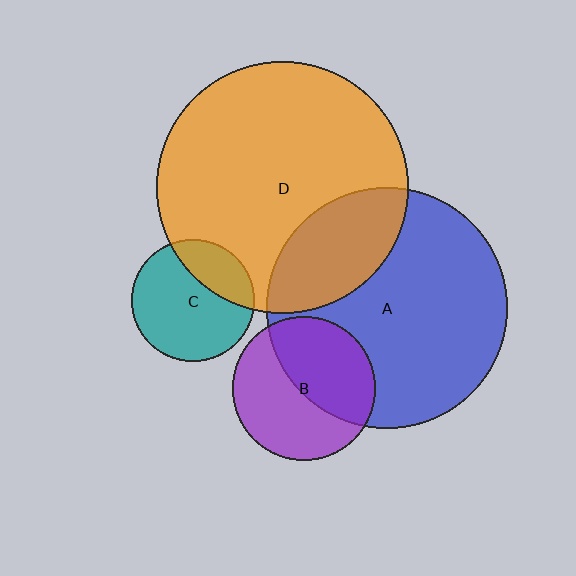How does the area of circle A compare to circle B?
Approximately 2.8 times.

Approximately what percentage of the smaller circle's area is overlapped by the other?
Approximately 50%.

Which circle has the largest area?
Circle D (orange).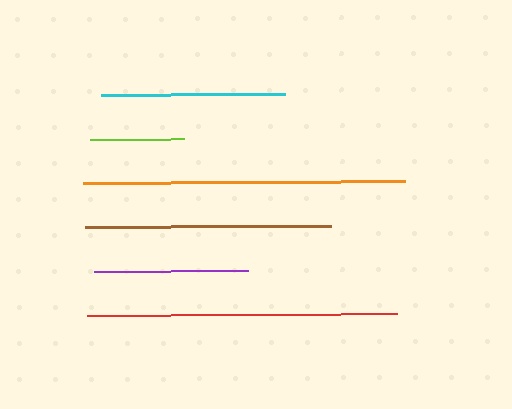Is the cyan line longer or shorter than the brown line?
The brown line is longer than the cyan line.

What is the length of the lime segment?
The lime segment is approximately 94 pixels long.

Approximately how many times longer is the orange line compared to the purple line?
The orange line is approximately 2.1 times the length of the purple line.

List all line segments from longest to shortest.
From longest to shortest: orange, red, brown, cyan, purple, lime.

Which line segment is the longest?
The orange line is the longest at approximately 322 pixels.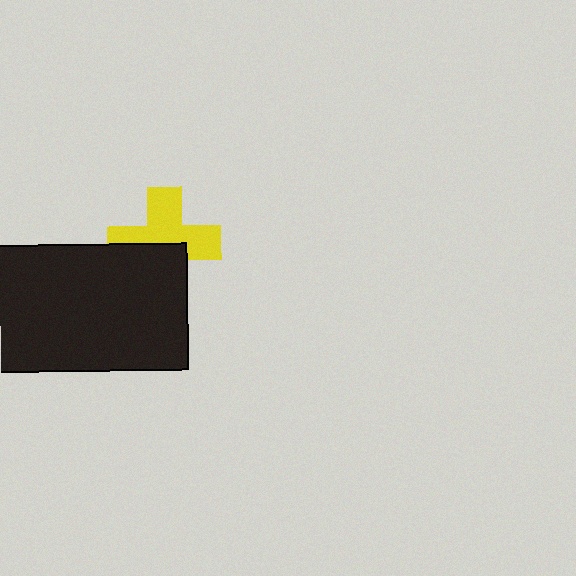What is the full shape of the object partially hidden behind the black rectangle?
The partially hidden object is a yellow cross.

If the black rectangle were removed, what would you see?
You would see the complete yellow cross.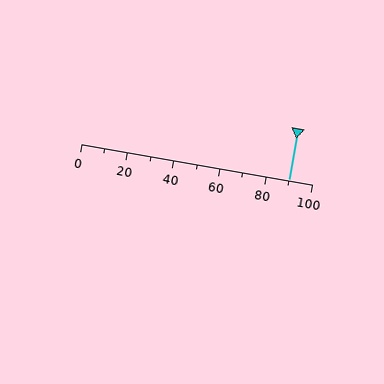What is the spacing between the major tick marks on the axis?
The major ticks are spaced 20 apart.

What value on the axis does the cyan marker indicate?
The marker indicates approximately 90.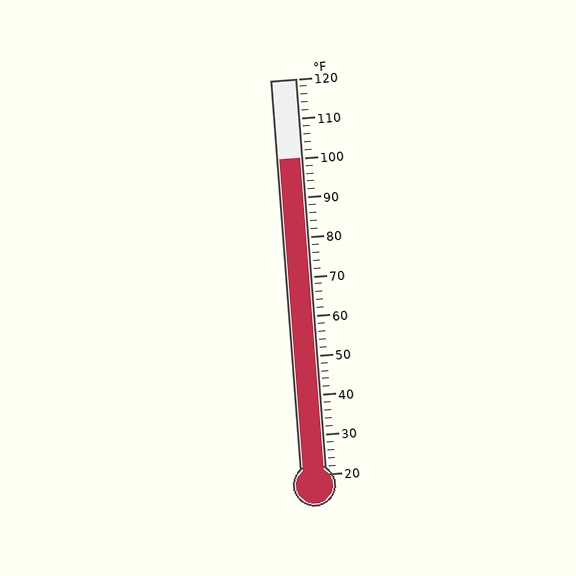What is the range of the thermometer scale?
The thermometer scale ranges from 20°F to 120°F.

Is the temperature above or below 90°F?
The temperature is above 90°F.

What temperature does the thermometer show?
The thermometer shows approximately 100°F.